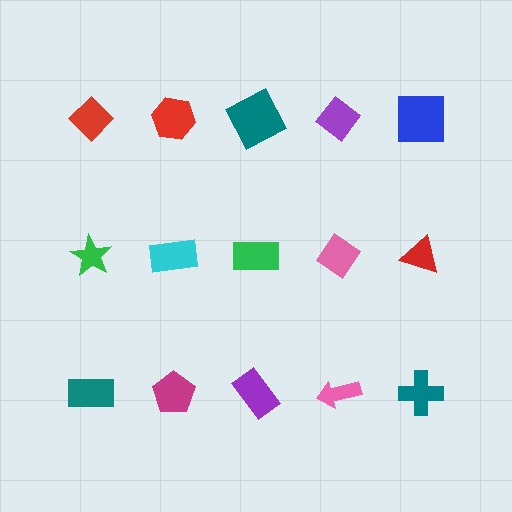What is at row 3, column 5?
A teal cross.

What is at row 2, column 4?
A pink diamond.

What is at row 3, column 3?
A purple rectangle.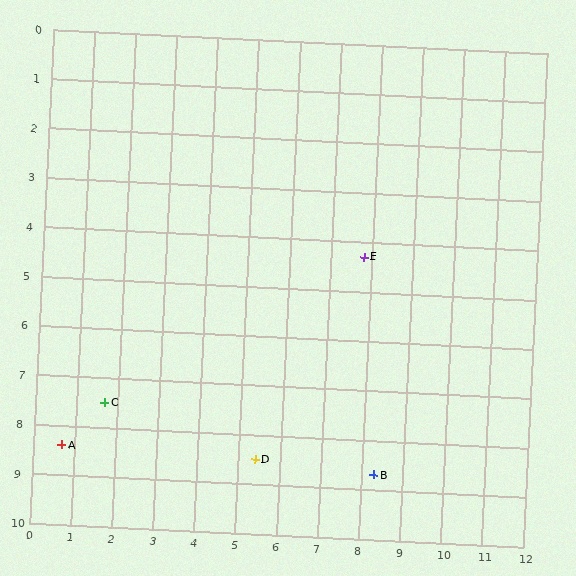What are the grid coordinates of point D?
Point D is at approximately (5.4, 8.5).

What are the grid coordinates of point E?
Point E is at approximately (7.8, 4.3).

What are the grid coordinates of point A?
Point A is at approximately (0.7, 8.4).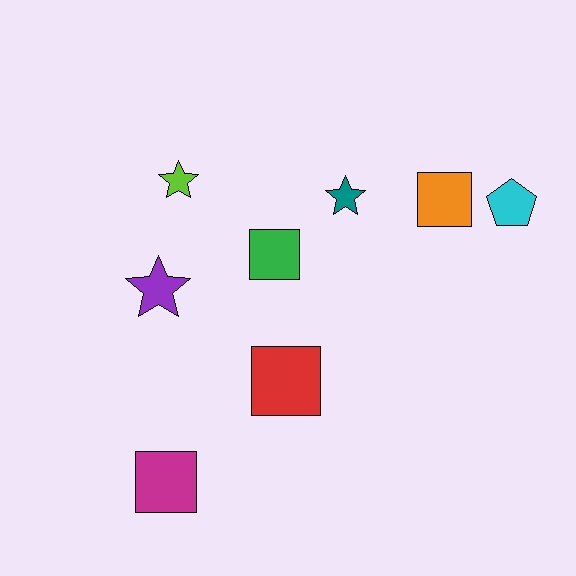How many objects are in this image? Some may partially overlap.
There are 8 objects.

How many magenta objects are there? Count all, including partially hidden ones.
There is 1 magenta object.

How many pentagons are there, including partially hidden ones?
There is 1 pentagon.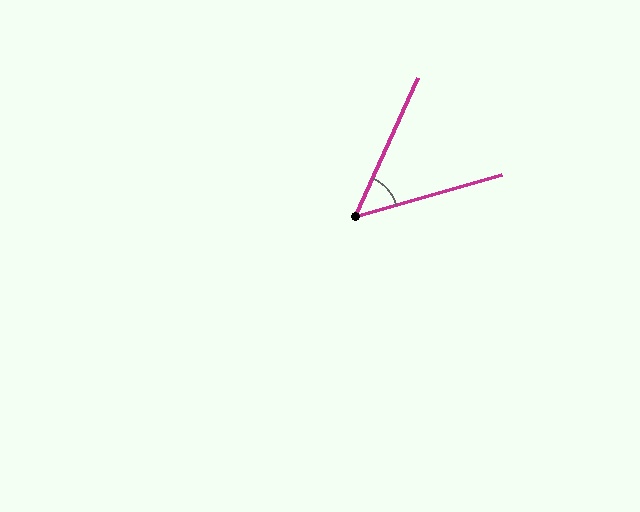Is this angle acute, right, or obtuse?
It is acute.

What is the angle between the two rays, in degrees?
Approximately 50 degrees.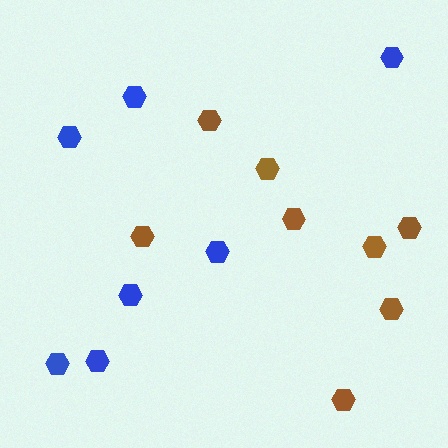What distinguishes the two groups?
There are 2 groups: one group of blue hexagons (7) and one group of brown hexagons (8).